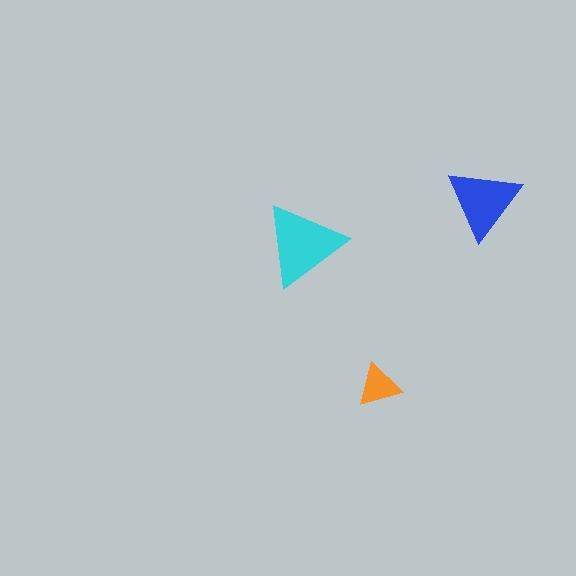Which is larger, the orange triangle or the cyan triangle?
The cyan one.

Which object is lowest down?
The orange triangle is bottommost.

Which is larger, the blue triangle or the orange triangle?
The blue one.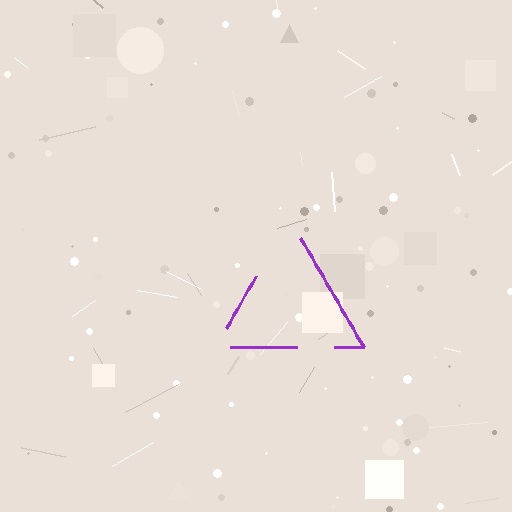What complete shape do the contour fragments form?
The contour fragments form a triangle.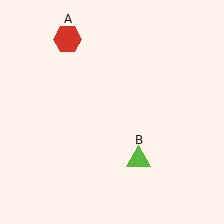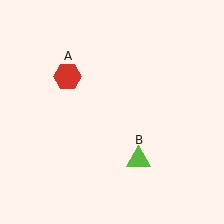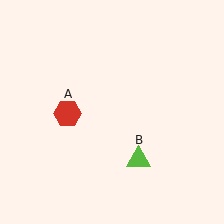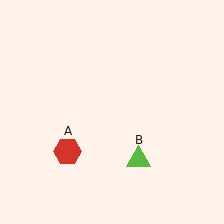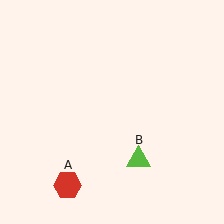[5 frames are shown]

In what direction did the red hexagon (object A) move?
The red hexagon (object A) moved down.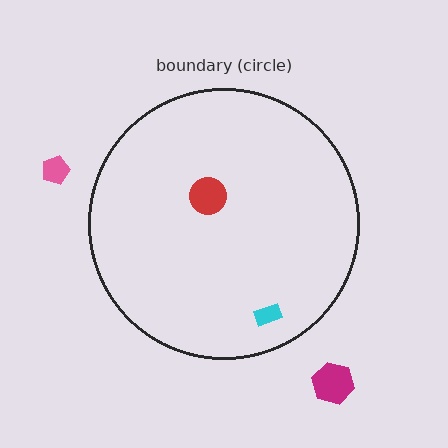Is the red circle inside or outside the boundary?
Inside.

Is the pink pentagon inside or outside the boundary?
Outside.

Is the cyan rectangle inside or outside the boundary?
Inside.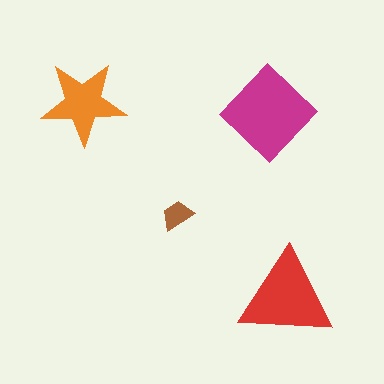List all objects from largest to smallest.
The magenta diamond, the red triangle, the orange star, the brown trapezoid.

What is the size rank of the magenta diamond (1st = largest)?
1st.